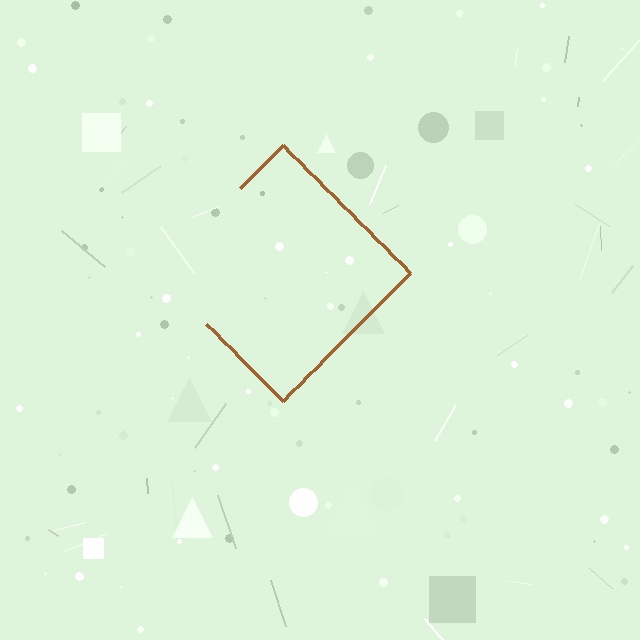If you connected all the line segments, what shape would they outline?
They would outline a diamond.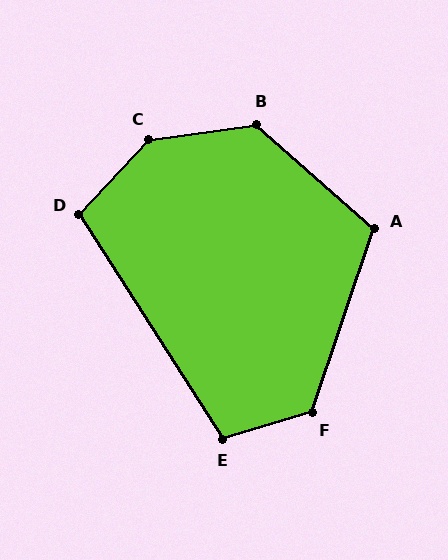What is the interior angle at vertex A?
Approximately 113 degrees (obtuse).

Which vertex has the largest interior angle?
C, at approximately 141 degrees.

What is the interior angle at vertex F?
Approximately 125 degrees (obtuse).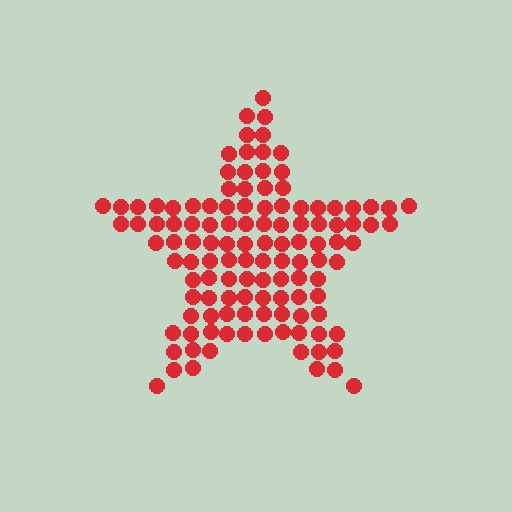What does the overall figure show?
The overall figure shows a star.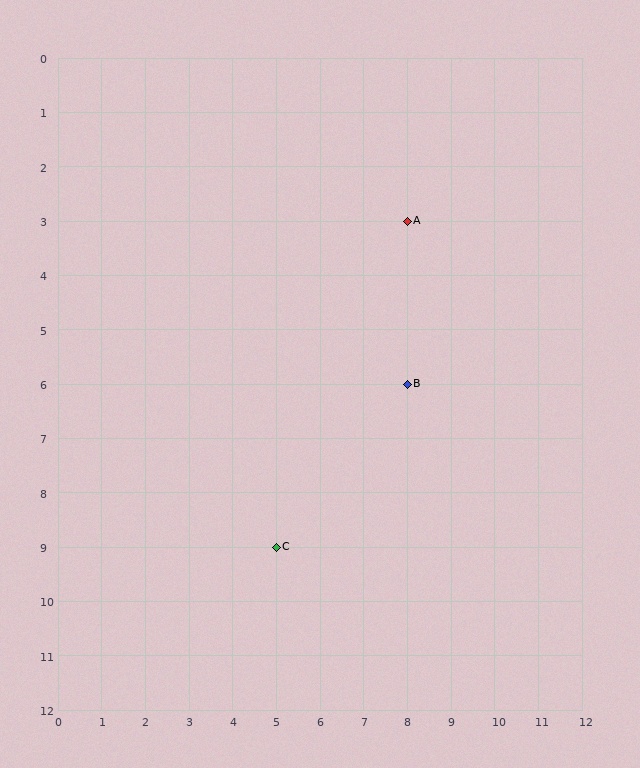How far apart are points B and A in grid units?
Points B and A are 3 rows apart.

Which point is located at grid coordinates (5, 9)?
Point C is at (5, 9).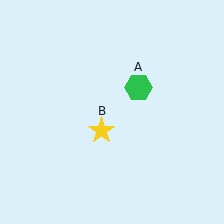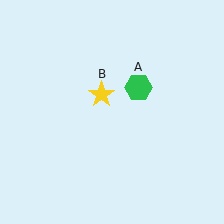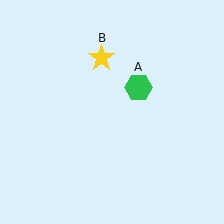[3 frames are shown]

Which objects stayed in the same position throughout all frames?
Green hexagon (object A) remained stationary.